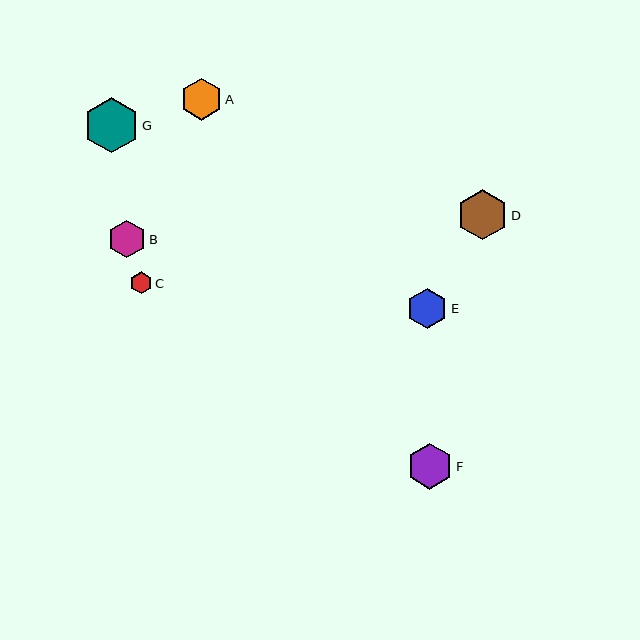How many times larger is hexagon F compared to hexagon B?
Hexagon F is approximately 1.2 times the size of hexagon B.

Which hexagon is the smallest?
Hexagon C is the smallest with a size of approximately 22 pixels.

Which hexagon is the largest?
Hexagon G is the largest with a size of approximately 55 pixels.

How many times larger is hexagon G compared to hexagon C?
Hexagon G is approximately 2.6 times the size of hexagon C.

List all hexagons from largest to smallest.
From largest to smallest: G, D, F, A, E, B, C.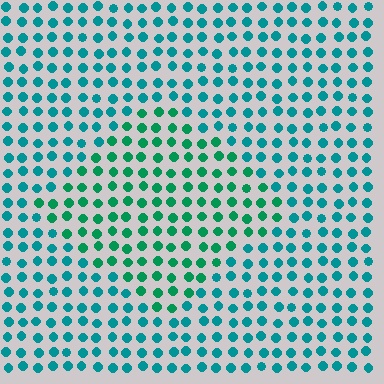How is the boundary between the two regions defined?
The boundary is defined purely by a slight shift in hue (about 28 degrees). Spacing, size, and orientation are identical on both sides.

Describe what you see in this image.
The image is filled with small teal elements in a uniform arrangement. A diamond-shaped region is visible where the elements are tinted to a slightly different hue, forming a subtle color boundary.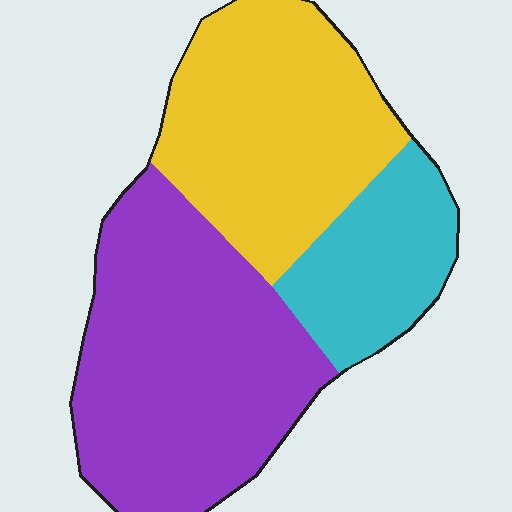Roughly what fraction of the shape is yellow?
Yellow takes up about three eighths (3/8) of the shape.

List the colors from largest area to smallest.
From largest to smallest: purple, yellow, cyan.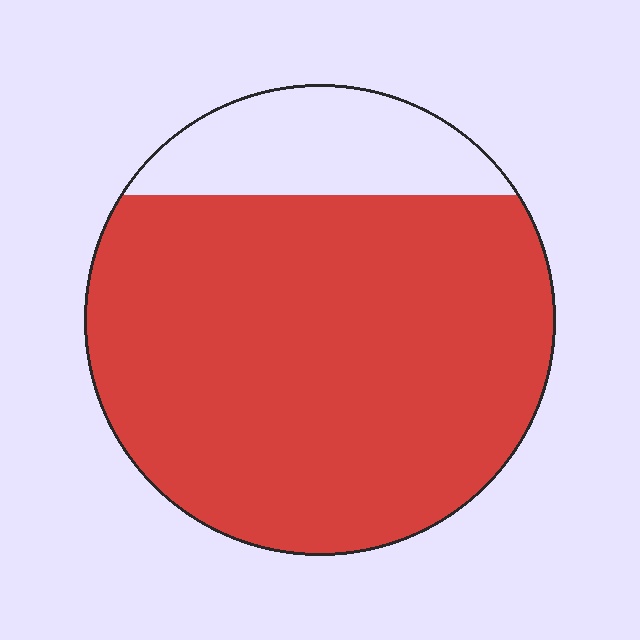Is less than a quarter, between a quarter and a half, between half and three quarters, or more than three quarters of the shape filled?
More than three quarters.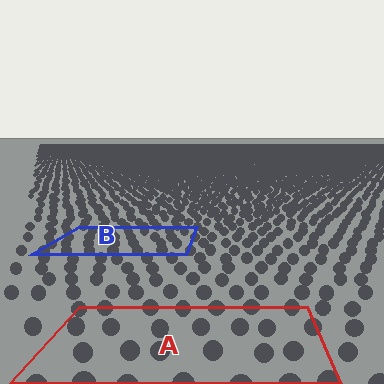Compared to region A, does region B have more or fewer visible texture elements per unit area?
Region B has more texture elements per unit area — they are packed more densely because it is farther away.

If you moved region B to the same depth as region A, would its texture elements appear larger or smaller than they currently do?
They would appear larger. At a closer depth, the same texture elements are projected at a bigger on-screen size.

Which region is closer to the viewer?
Region A is closer. The texture elements there are larger and more spread out.